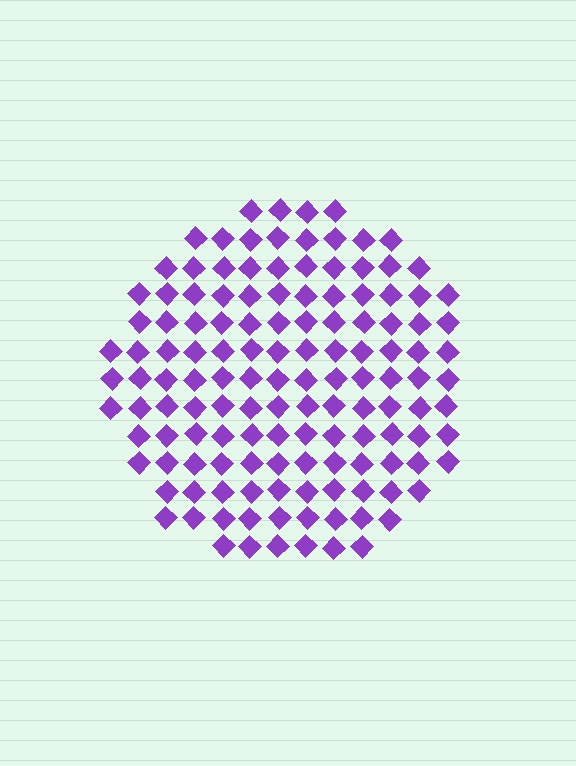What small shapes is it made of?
It is made of small diamonds.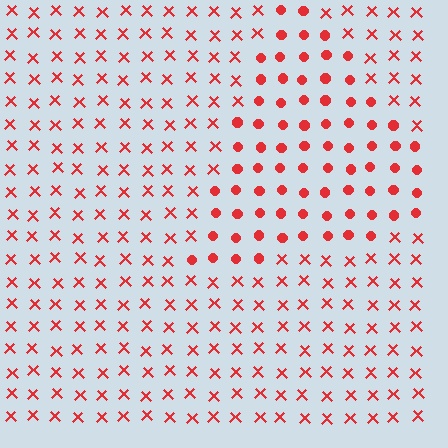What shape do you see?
I see a triangle.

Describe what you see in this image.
The image is filled with small red elements arranged in a uniform grid. A triangle-shaped region contains circles, while the surrounding area contains X marks. The boundary is defined purely by the change in element shape.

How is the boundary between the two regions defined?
The boundary is defined by a change in element shape: circles inside vs. X marks outside. All elements share the same color and spacing.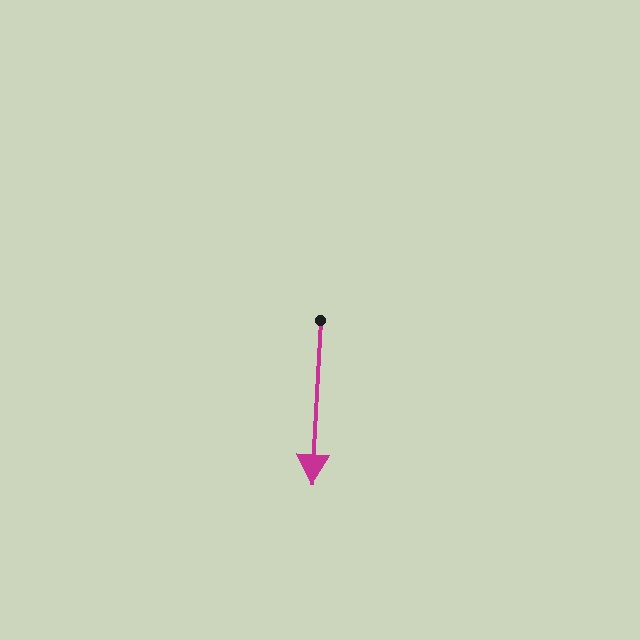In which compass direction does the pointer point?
South.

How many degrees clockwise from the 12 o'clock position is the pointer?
Approximately 183 degrees.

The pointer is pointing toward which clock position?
Roughly 6 o'clock.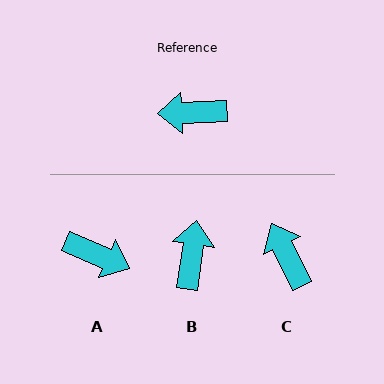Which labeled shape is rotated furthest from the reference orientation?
A, about 154 degrees away.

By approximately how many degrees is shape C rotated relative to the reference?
Approximately 67 degrees clockwise.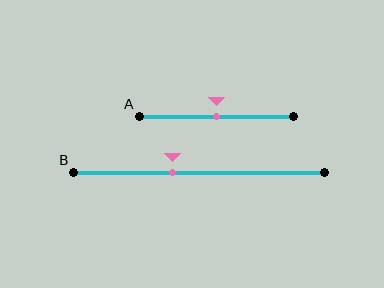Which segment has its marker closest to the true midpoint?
Segment A has its marker closest to the true midpoint.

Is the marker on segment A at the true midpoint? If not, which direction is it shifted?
Yes, the marker on segment A is at the true midpoint.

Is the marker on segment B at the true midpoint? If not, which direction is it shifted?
No, the marker on segment B is shifted to the left by about 10% of the segment length.